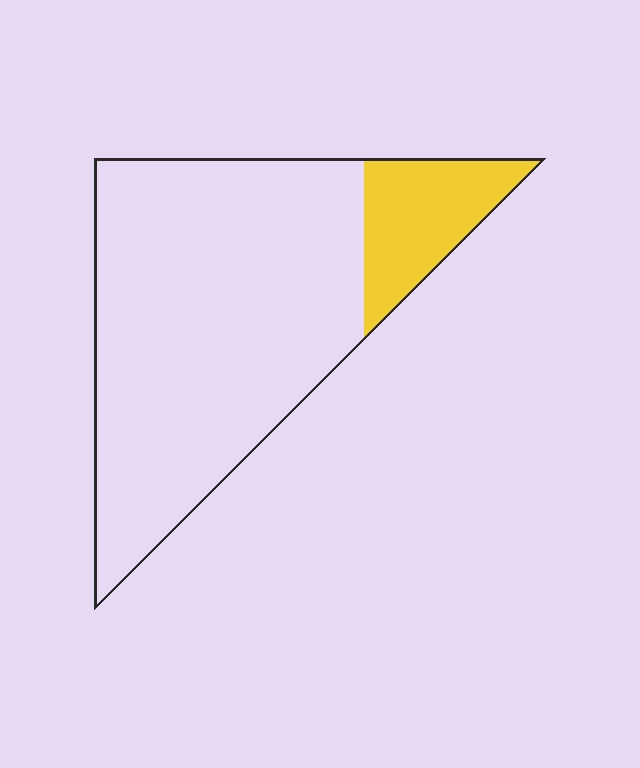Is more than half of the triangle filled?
No.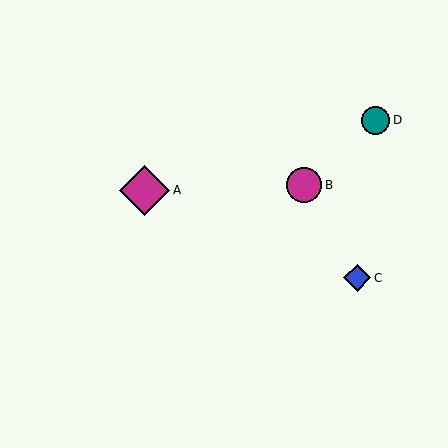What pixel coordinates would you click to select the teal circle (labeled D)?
Click at (376, 120) to select the teal circle D.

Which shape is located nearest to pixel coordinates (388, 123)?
The teal circle (labeled D) at (376, 120) is nearest to that location.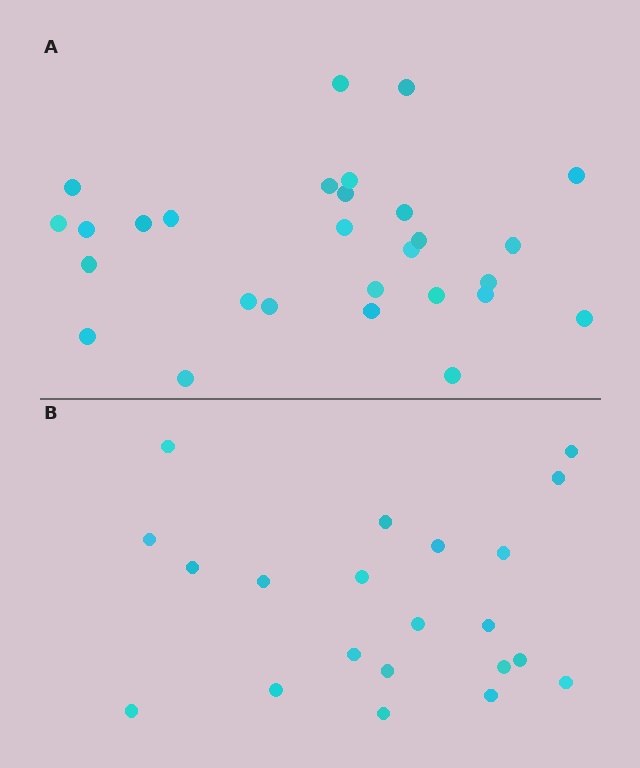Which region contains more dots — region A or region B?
Region A (the top region) has more dots.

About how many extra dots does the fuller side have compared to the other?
Region A has roughly 8 or so more dots than region B.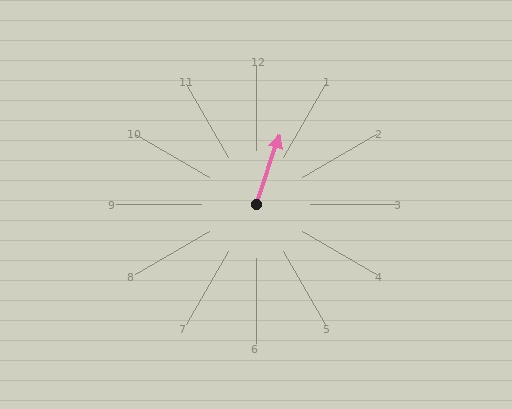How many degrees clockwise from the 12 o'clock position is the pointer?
Approximately 19 degrees.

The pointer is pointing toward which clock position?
Roughly 1 o'clock.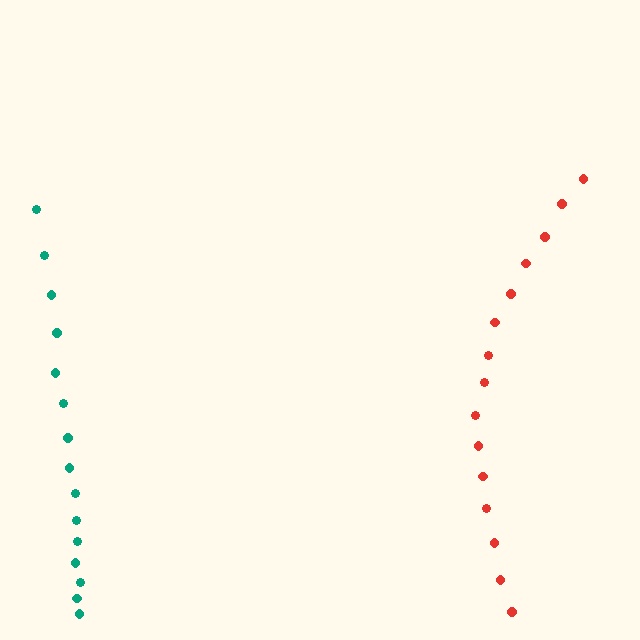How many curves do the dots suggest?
There are 2 distinct paths.